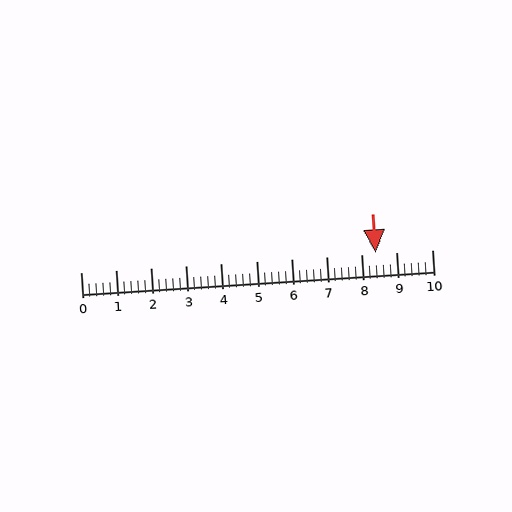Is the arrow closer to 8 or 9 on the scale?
The arrow is closer to 8.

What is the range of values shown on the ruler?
The ruler shows values from 0 to 10.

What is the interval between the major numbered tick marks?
The major tick marks are spaced 1 units apart.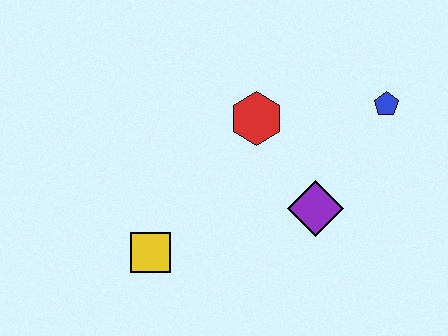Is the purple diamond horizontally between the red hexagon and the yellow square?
No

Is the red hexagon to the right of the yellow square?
Yes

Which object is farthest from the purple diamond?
The yellow square is farthest from the purple diamond.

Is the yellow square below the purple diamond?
Yes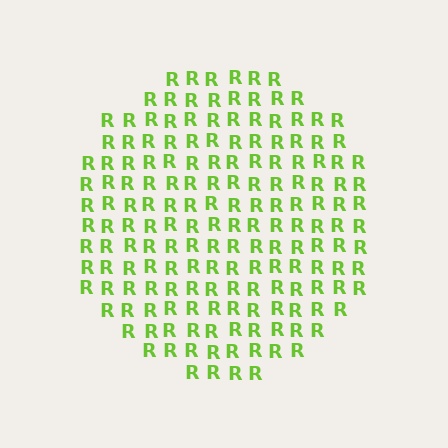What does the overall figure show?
The overall figure shows a circle.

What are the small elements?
The small elements are letter R's.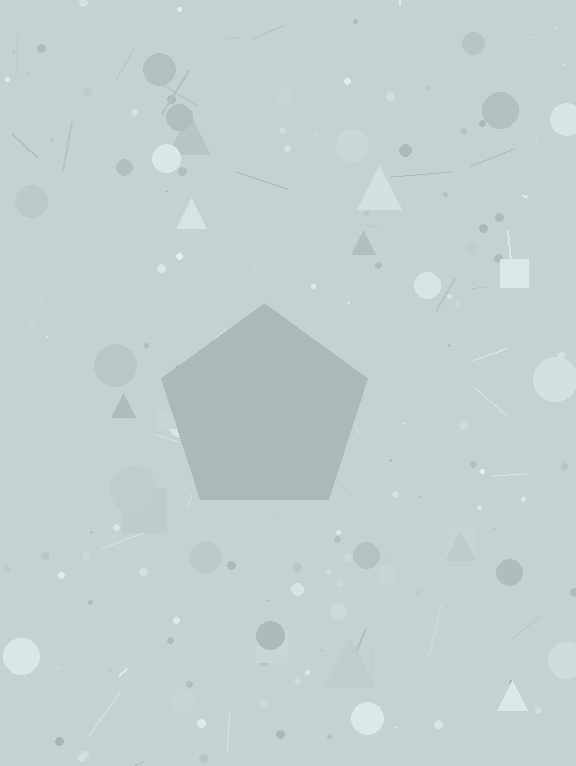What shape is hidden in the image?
A pentagon is hidden in the image.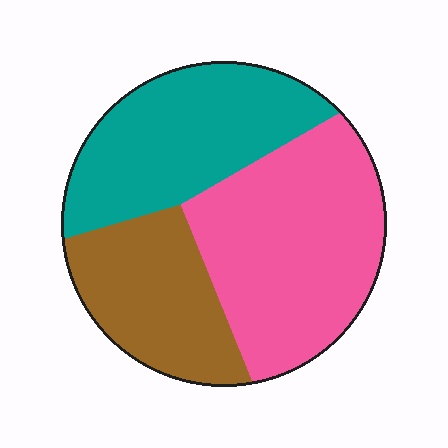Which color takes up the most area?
Pink, at roughly 40%.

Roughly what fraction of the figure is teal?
Teal covers roughly 35% of the figure.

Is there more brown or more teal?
Teal.